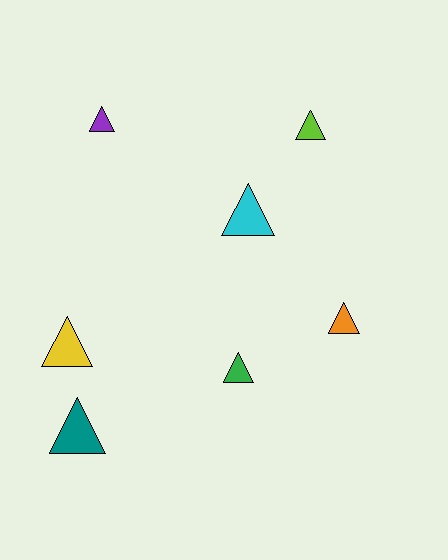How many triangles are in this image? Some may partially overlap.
There are 7 triangles.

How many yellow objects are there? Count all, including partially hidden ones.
There is 1 yellow object.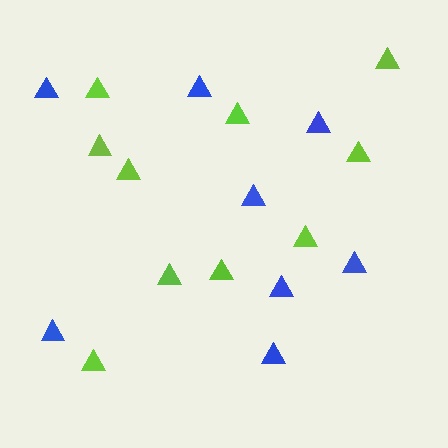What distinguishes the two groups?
There are 2 groups: one group of blue triangles (8) and one group of lime triangles (10).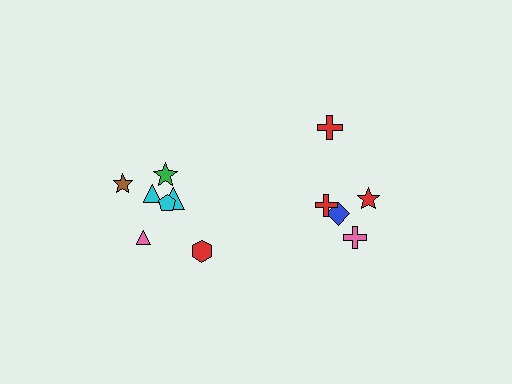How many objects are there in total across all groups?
There are 12 objects.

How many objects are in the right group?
There are 5 objects.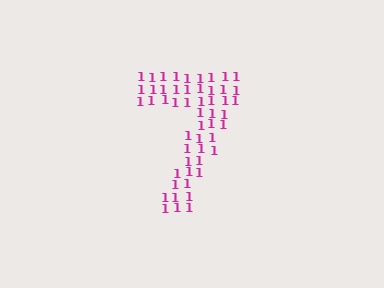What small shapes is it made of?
It is made of small digit 1's.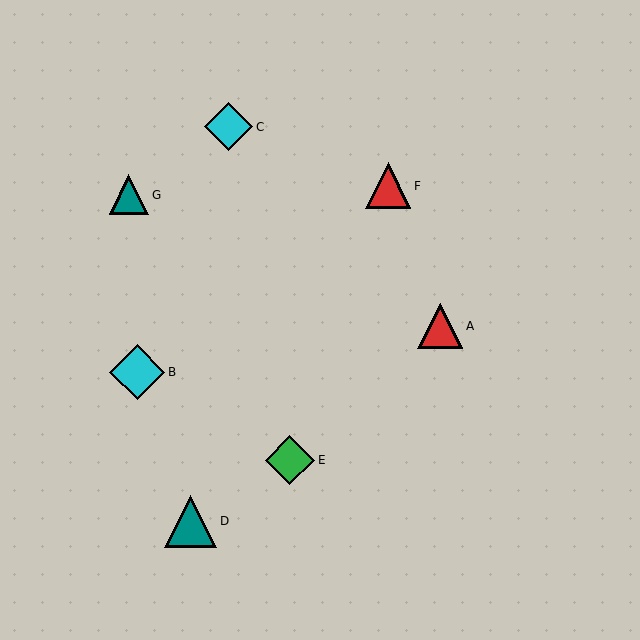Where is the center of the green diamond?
The center of the green diamond is at (290, 460).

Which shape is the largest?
The cyan diamond (labeled B) is the largest.